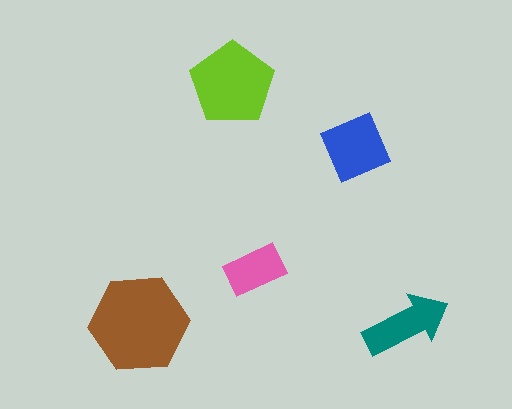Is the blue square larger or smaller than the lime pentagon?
Smaller.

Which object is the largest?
The brown hexagon.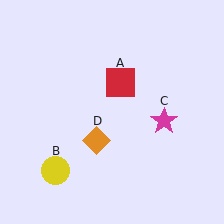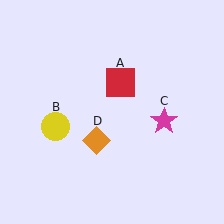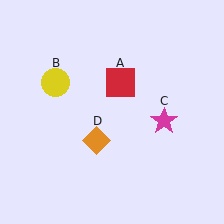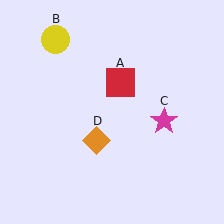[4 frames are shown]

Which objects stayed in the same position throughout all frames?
Red square (object A) and magenta star (object C) and orange diamond (object D) remained stationary.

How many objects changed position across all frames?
1 object changed position: yellow circle (object B).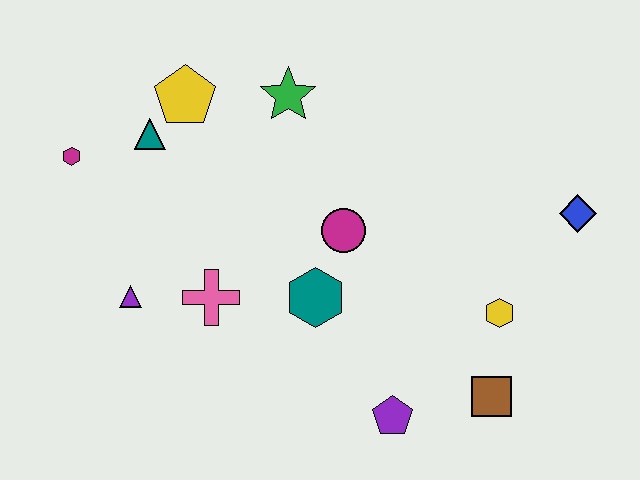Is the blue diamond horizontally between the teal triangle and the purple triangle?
No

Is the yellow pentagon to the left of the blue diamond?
Yes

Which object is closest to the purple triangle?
The pink cross is closest to the purple triangle.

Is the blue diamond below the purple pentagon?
No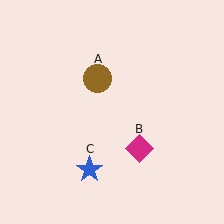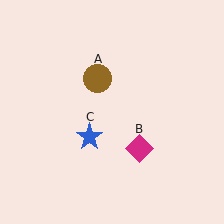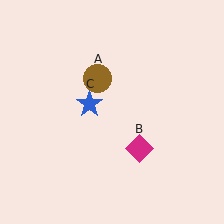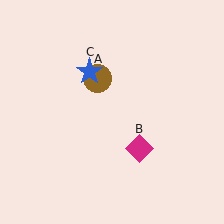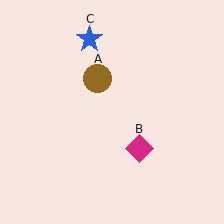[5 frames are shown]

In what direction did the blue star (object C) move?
The blue star (object C) moved up.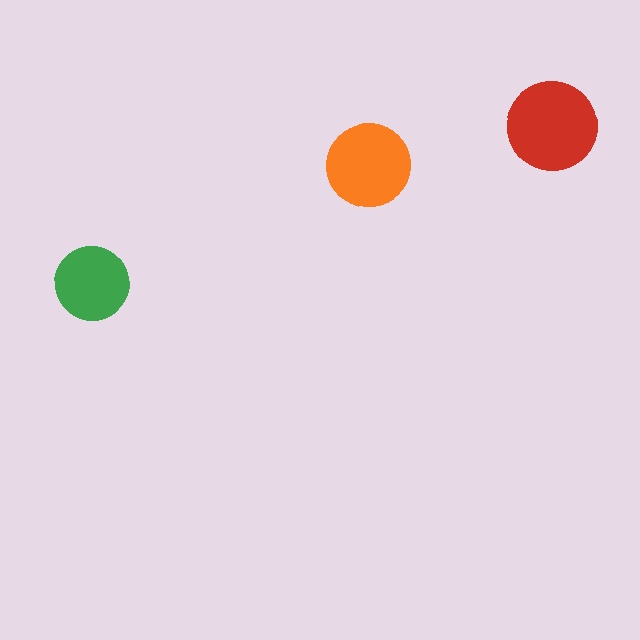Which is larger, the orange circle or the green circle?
The orange one.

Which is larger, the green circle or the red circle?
The red one.